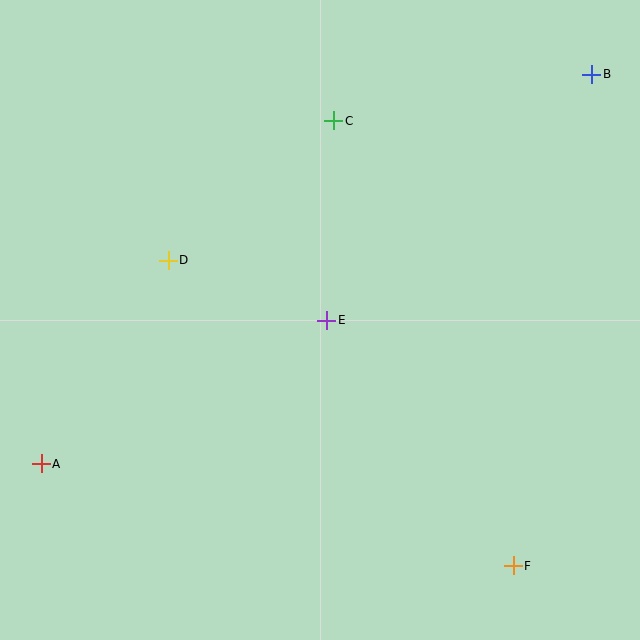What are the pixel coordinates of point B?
Point B is at (592, 74).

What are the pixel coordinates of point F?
Point F is at (513, 566).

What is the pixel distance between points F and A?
The distance between F and A is 483 pixels.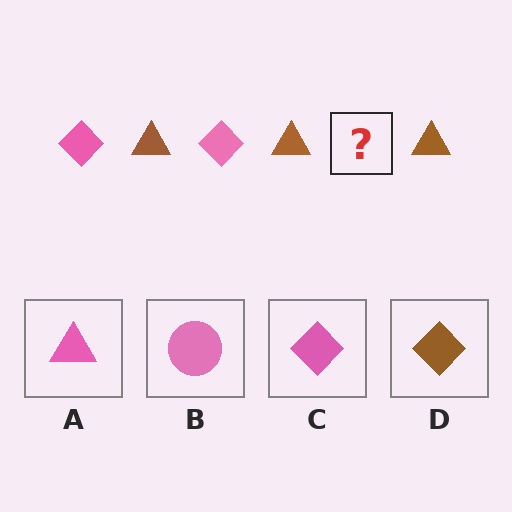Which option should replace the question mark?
Option C.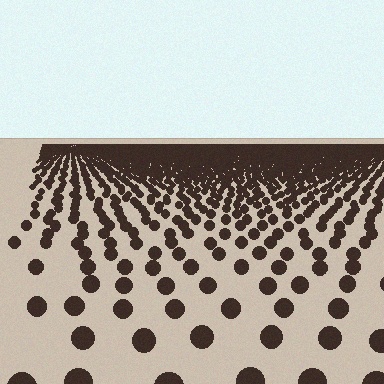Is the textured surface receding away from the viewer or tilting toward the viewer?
The surface is receding away from the viewer. Texture elements get smaller and denser toward the top.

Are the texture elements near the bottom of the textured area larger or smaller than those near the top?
Larger. Near the bottom, elements are closer to the viewer and appear at a bigger on-screen size.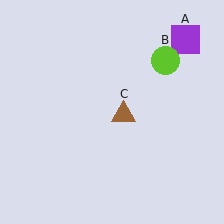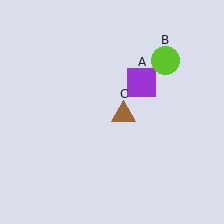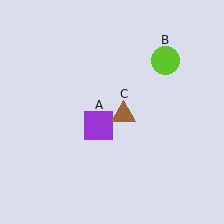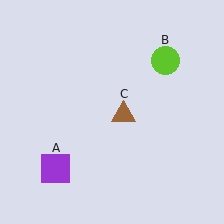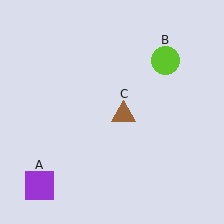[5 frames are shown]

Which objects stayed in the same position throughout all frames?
Lime circle (object B) and brown triangle (object C) remained stationary.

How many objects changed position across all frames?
1 object changed position: purple square (object A).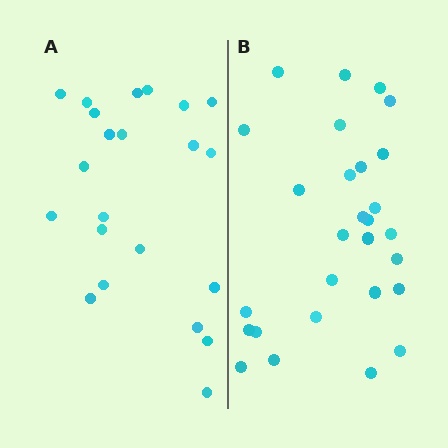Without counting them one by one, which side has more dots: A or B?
Region B (the right region) has more dots.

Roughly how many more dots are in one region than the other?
Region B has about 6 more dots than region A.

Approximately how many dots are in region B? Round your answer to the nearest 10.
About 30 dots. (The exact count is 28, which rounds to 30.)